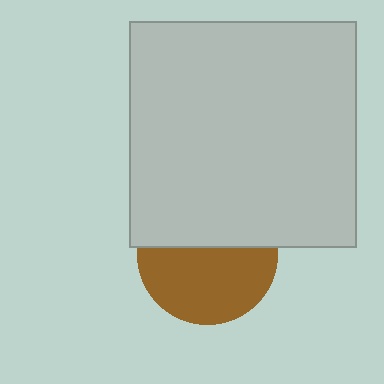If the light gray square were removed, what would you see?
You would see the complete brown circle.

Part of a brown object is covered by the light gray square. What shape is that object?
It is a circle.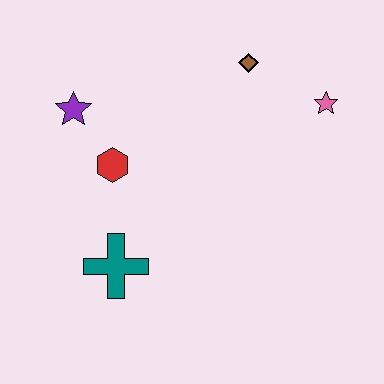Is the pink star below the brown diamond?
Yes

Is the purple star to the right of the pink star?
No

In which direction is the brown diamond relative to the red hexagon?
The brown diamond is to the right of the red hexagon.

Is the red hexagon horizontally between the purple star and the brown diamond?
Yes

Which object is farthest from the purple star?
The pink star is farthest from the purple star.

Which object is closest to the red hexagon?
The purple star is closest to the red hexagon.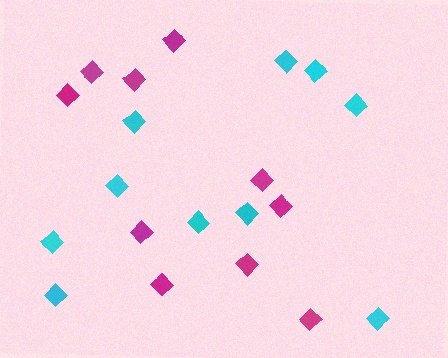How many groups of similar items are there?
There are 2 groups: one group of cyan diamonds (10) and one group of magenta diamonds (10).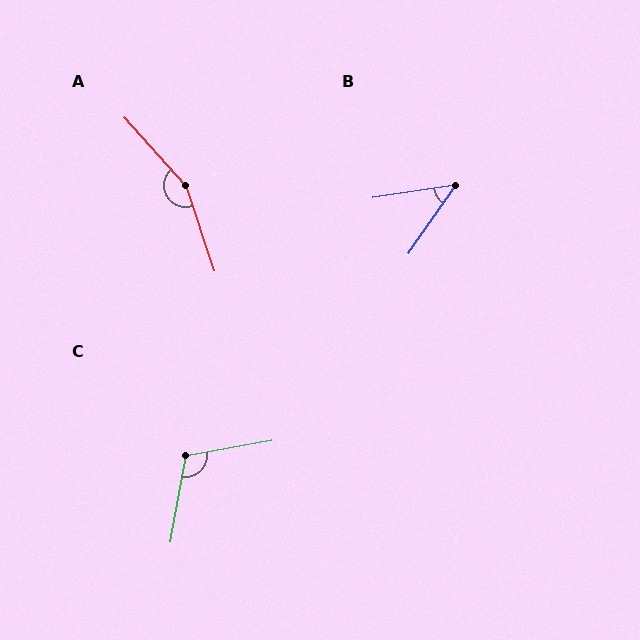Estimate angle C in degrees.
Approximately 110 degrees.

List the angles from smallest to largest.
B (47°), C (110°), A (156°).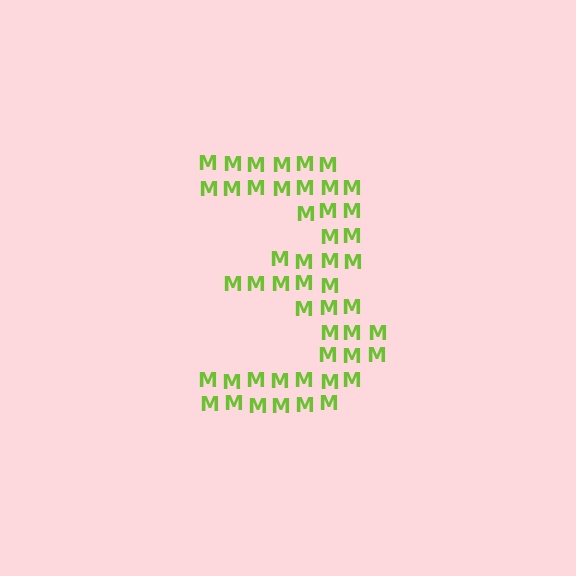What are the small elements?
The small elements are letter M's.